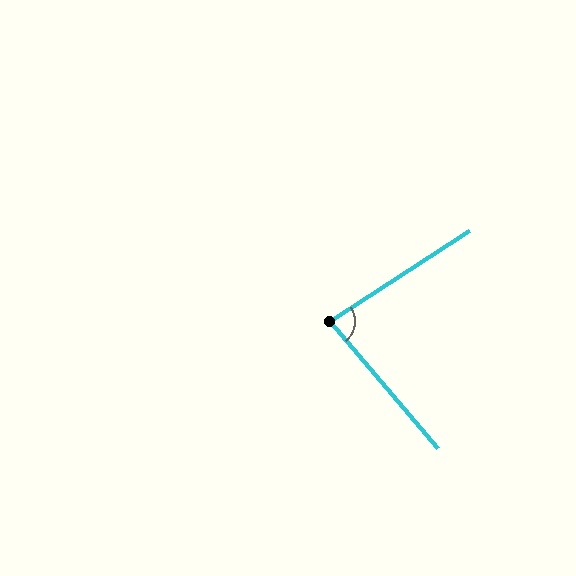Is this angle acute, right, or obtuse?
It is acute.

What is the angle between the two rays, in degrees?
Approximately 83 degrees.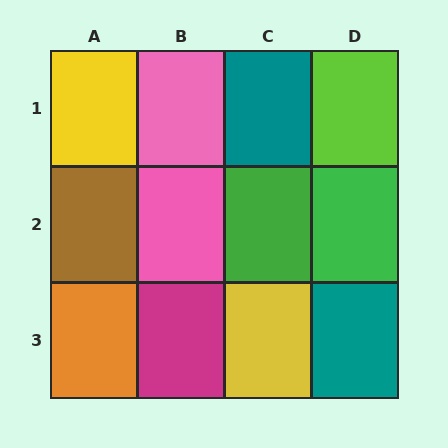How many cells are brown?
1 cell is brown.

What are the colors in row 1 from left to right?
Yellow, pink, teal, lime.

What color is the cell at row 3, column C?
Yellow.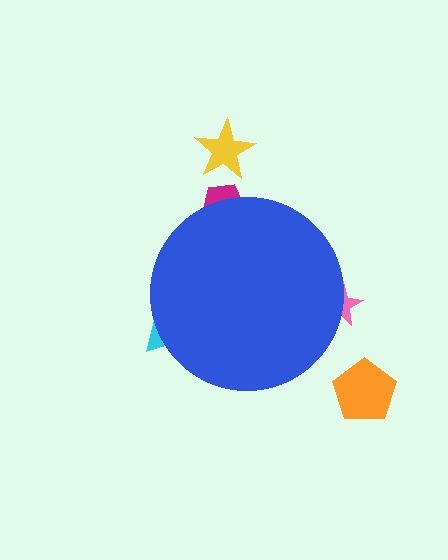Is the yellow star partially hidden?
No, the yellow star is fully visible.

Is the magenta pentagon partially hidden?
Yes, the magenta pentagon is partially hidden behind the blue circle.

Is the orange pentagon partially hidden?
No, the orange pentagon is fully visible.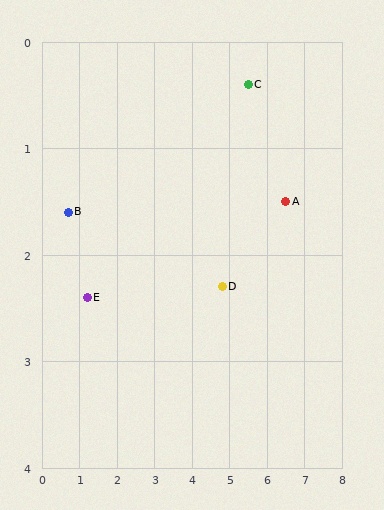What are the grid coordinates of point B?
Point B is at approximately (0.7, 1.6).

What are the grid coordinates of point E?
Point E is at approximately (1.2, 2.4).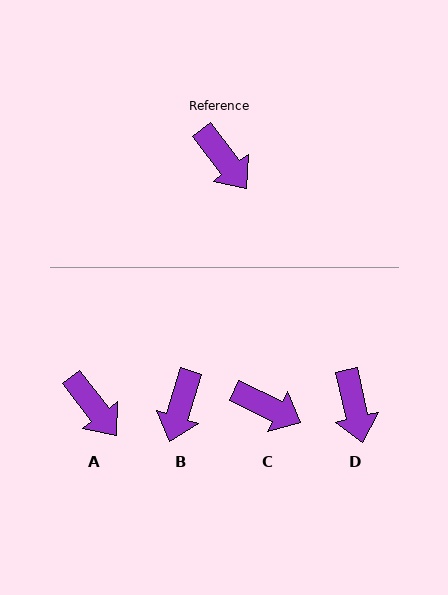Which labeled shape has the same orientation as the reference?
A.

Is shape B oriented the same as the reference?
No, it is off by about 54 degrees.